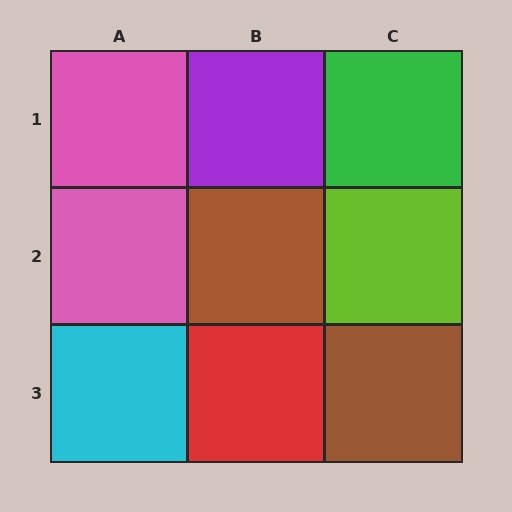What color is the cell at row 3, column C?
Brown.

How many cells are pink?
2 cells are pink.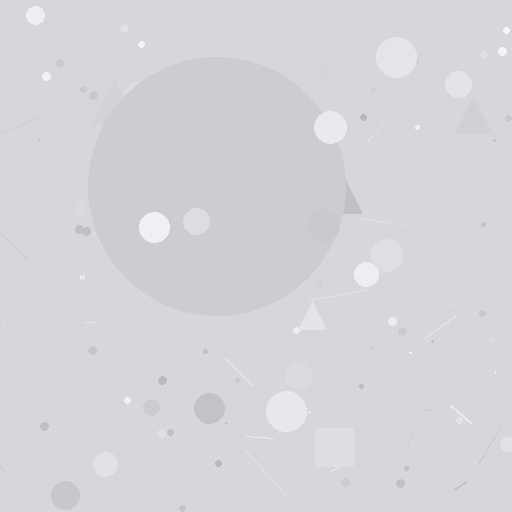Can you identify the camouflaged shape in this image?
The camouflaged shape is a circle.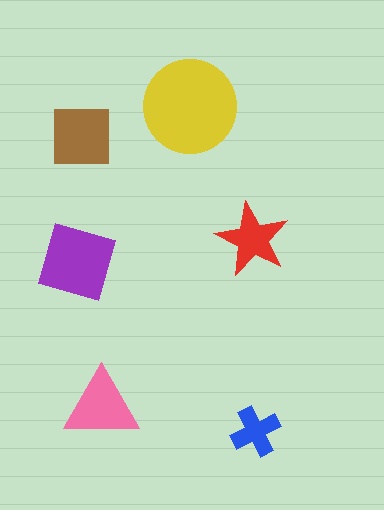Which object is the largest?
The yellow circle.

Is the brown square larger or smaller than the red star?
Larger.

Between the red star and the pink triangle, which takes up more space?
The pink triangle.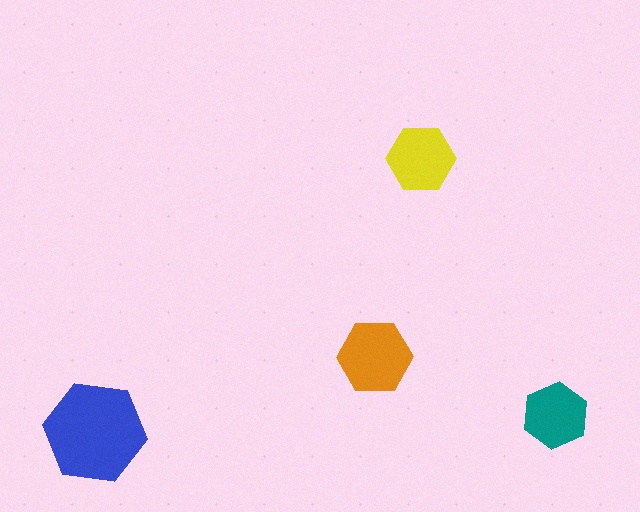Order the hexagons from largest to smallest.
the blue one, the orange one, the yellow one, the teal one.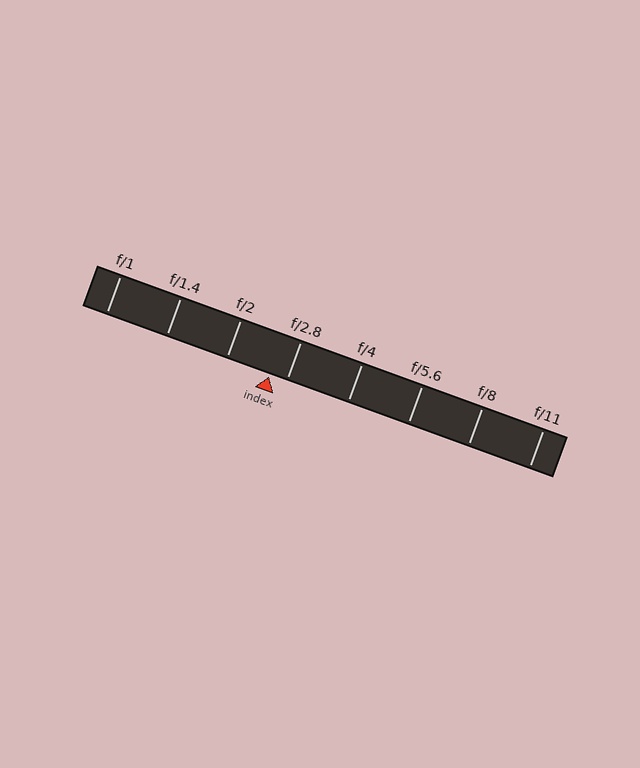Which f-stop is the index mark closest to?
The index mark is closest to f/2.8.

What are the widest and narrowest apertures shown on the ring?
The widest aperture shown is f/1 and the narrowest is f/11.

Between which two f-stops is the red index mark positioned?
The index mark is between f/2 and f/2.8.